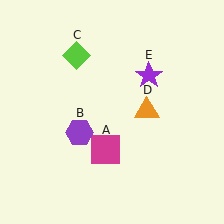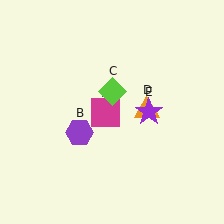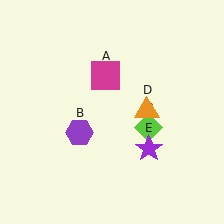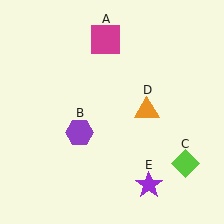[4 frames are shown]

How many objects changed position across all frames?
3 objects changed position: magenta square (object A), lime diamond (object C), purple star (object E).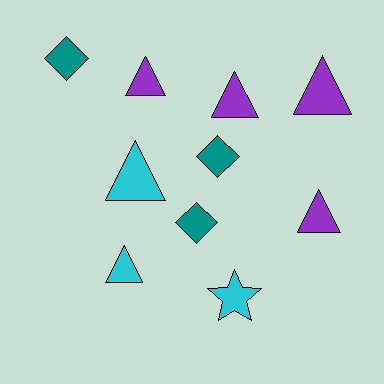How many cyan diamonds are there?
There are no cyan diamonds.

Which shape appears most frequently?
Triangle, with 6 objects.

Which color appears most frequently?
Purple, with 4 objects.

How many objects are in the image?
There are 10 objects.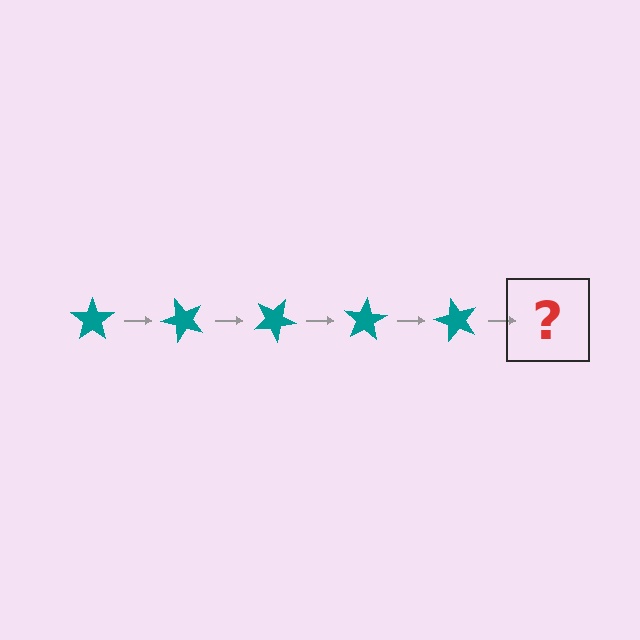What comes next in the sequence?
The next element should be a teal star rotated 250 degrees.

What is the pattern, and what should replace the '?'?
The pattern is that the star rotates 50 degrees each step. The '?' should be a teal star rotated 250 degrees.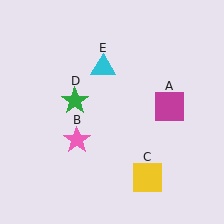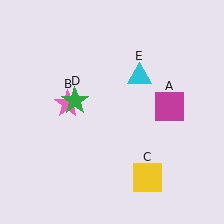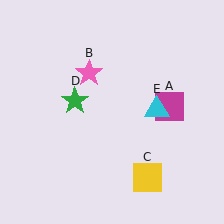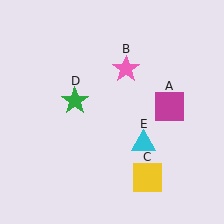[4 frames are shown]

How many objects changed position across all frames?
2 objects changed position: pink star (object B), cyan triangle (object E).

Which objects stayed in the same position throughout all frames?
Magenta square (object A) and yellow square (object C) and green star (object D) remained stationary.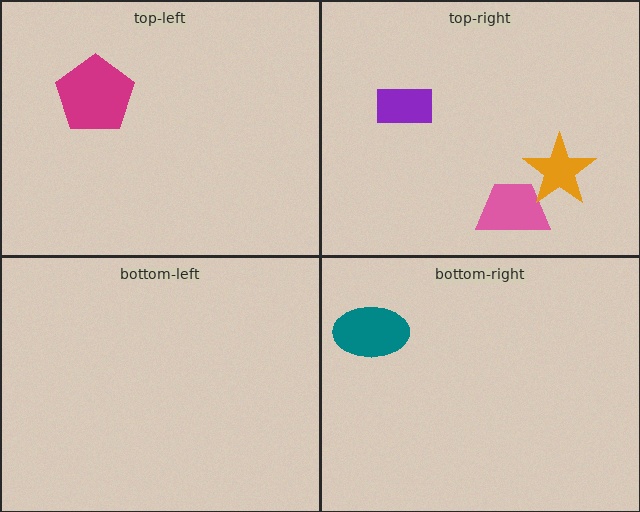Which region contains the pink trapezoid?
The top-right region.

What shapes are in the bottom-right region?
The teal ellipse.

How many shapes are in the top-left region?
1.